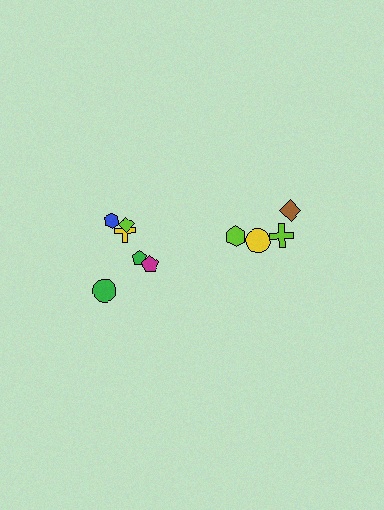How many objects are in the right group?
There are 4 objects.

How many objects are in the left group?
There are 6 objects.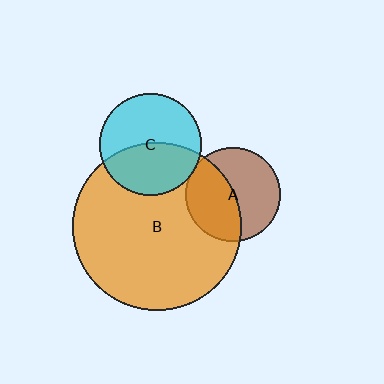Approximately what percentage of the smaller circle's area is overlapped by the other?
Approximately 45%.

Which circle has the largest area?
Circle B (orange).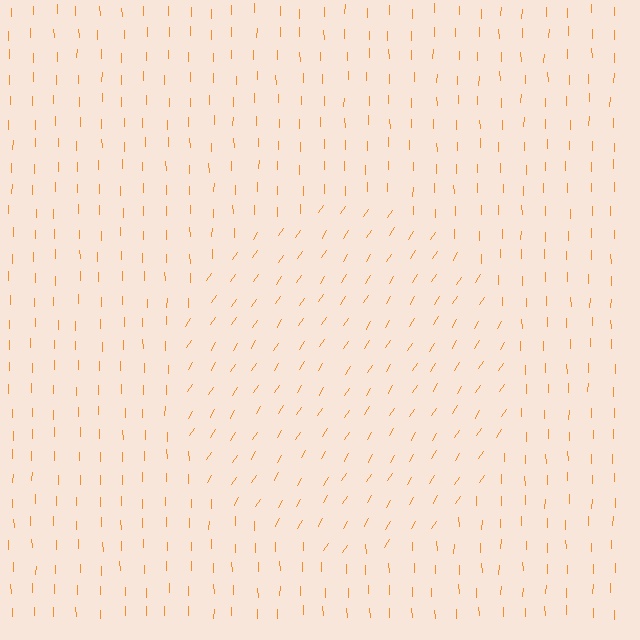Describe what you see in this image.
The image is filled with small orange line segments. A circle region in the image has lines oriented differently from the surrounding lines, creating a visible texture boundary.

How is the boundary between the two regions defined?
The boundary is defined purely by a change in line orientation (approximately 33 degrees difference). All lines are the same color and thickness.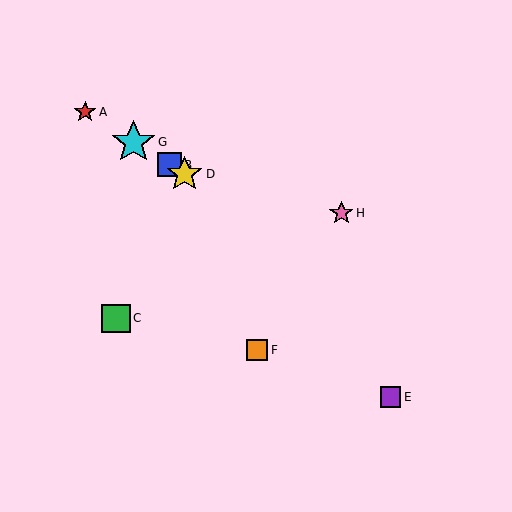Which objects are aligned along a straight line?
Objects A, B, D, G are aligned along a straight line.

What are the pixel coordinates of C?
Object C is at (116, 318).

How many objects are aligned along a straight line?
4 objects (A, B, D, G) are aligned along a straight line.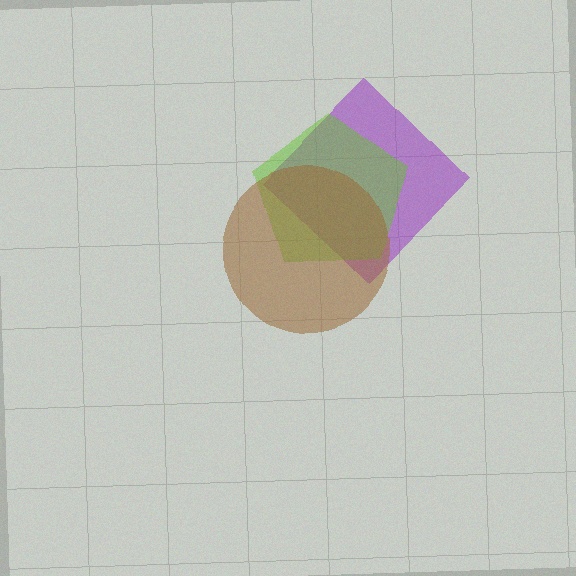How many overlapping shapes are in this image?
There are 3 overlapping shapes in the image.